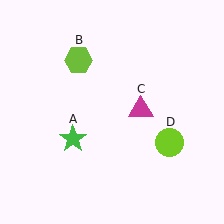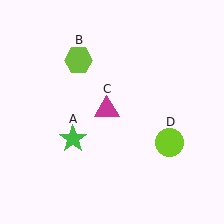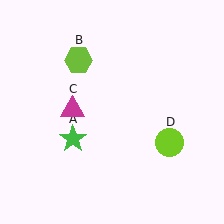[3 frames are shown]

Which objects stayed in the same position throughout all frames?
Green star (object A) and lime hexagon (object B) and lime circle (object D) remained stationary.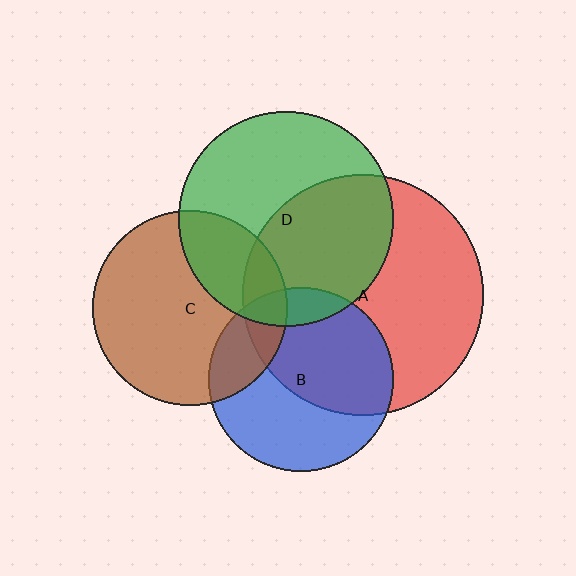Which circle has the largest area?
Circle A (red).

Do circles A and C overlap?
Yes.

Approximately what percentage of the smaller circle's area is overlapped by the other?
Approximately 15%.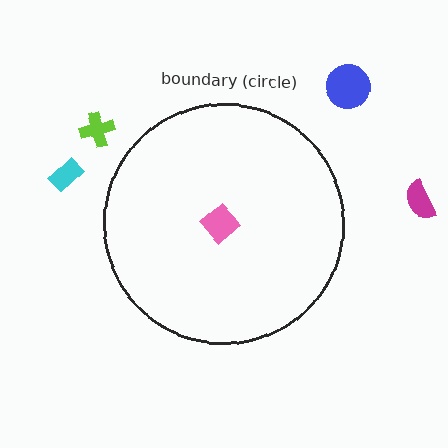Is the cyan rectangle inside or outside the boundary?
Outside.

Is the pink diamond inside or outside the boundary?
Inside.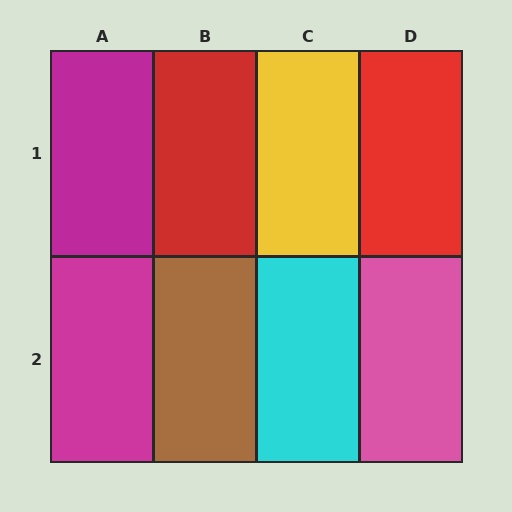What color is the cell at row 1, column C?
Yellow.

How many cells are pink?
1 cell is pink.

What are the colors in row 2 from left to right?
Magenta, brown, cyan, pink.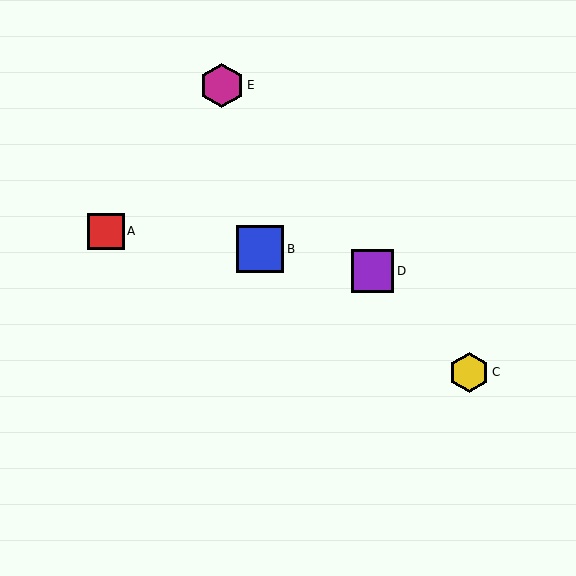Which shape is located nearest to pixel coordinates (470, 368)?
The yellow hexagon (labeled C) at (469, 372) is nearest to that location.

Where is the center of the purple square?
The center of the purple square is at (372, 271).